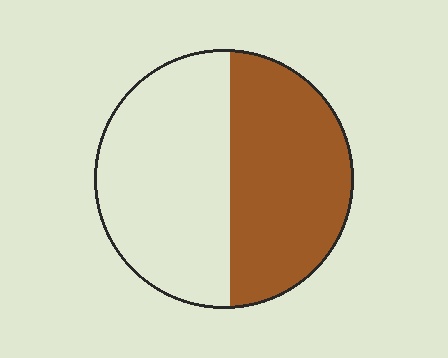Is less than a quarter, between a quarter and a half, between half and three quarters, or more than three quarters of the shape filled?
Between a quarter and a half.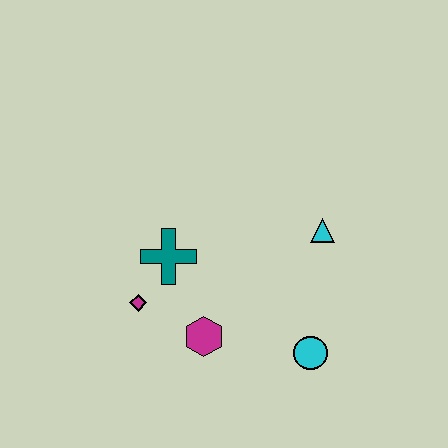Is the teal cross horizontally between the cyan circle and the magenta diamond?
Yes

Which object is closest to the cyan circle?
The magenta hexagon is closest to the cyan circle.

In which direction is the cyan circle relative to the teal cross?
The cyan circle is to the right of the teal cross.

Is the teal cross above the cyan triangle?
No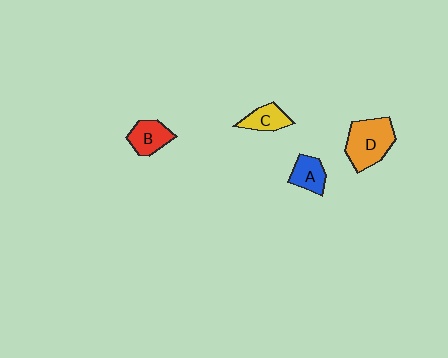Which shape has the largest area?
Shape D (orange).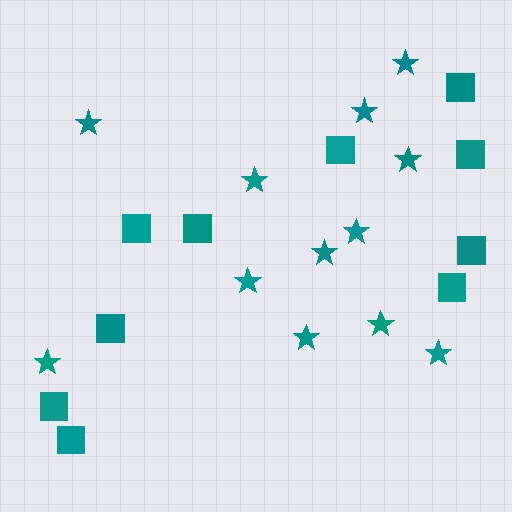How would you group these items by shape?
There are 2 groups: one group of stars (12) and one group of squares (10).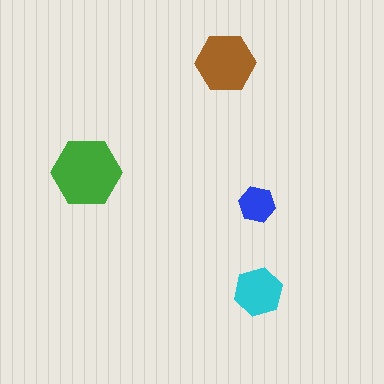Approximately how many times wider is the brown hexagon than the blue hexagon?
About 1.5 times wider.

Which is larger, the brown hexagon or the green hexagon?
The green one.